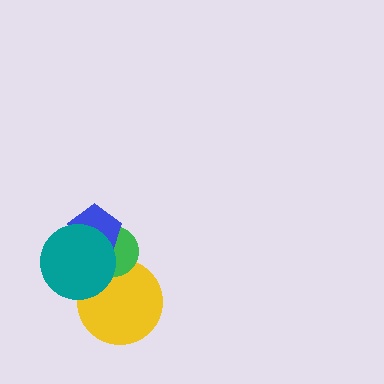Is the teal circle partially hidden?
No, no other shape covers it.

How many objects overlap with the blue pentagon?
3 objects overlap with the blue pentagon.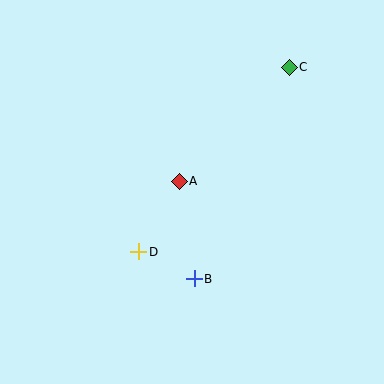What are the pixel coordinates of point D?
Point D is at (139, 252).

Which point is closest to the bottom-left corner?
Point D is closest to the bottom-left corner.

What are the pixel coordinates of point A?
Point A is at (179, 181).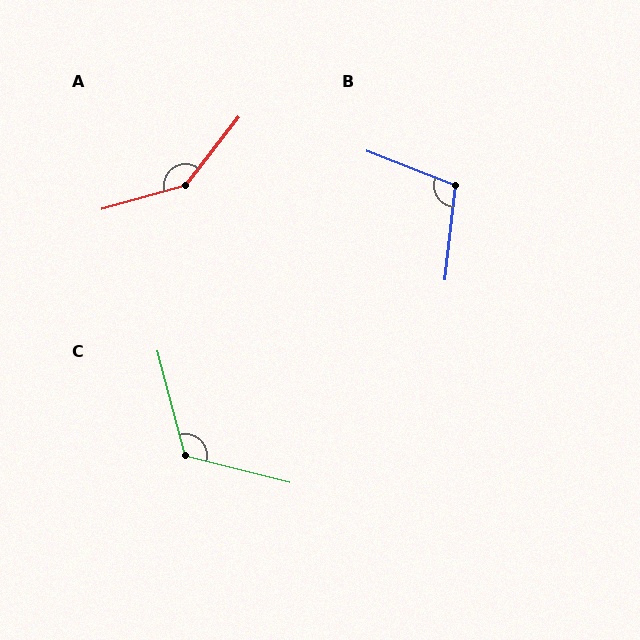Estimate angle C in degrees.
Approximately 119 degrees.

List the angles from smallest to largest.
B (105°), C (119°), A (144°).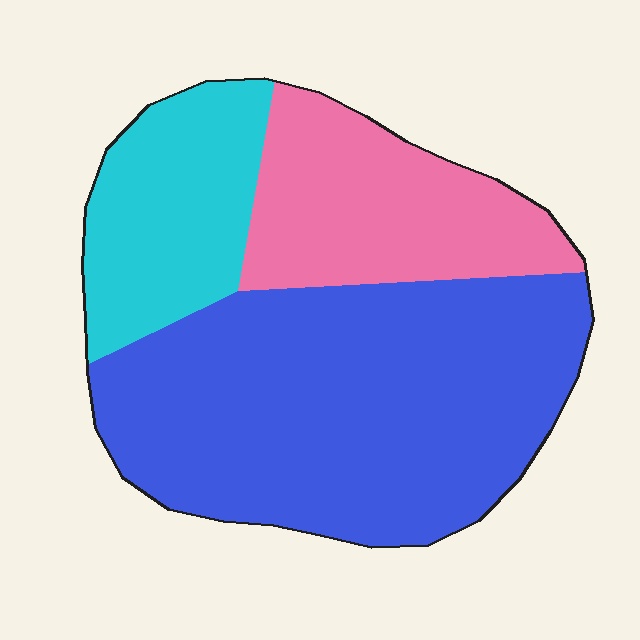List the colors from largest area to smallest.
From largest to smallest: blue, pink, cyan.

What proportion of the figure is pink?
Pink takes up between a sixth and a third of the figure.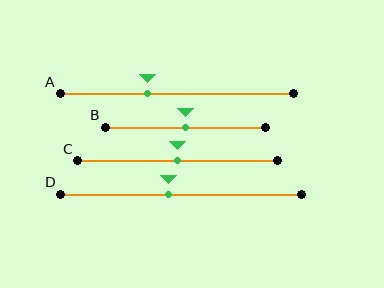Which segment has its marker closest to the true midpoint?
Segment B has its marker closest to the true midpoint.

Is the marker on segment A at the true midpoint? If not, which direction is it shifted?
No, the marker on segment A is shifted to the left by about 13% of the segment length.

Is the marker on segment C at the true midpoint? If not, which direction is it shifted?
Yes, the marker on segment C is at the true midpoint.